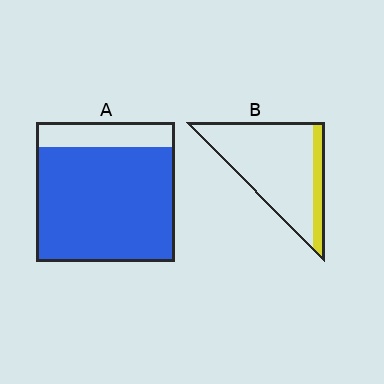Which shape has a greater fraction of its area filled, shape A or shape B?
Shape A.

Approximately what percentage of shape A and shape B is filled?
A is approximately 80% and B is approximately 15%.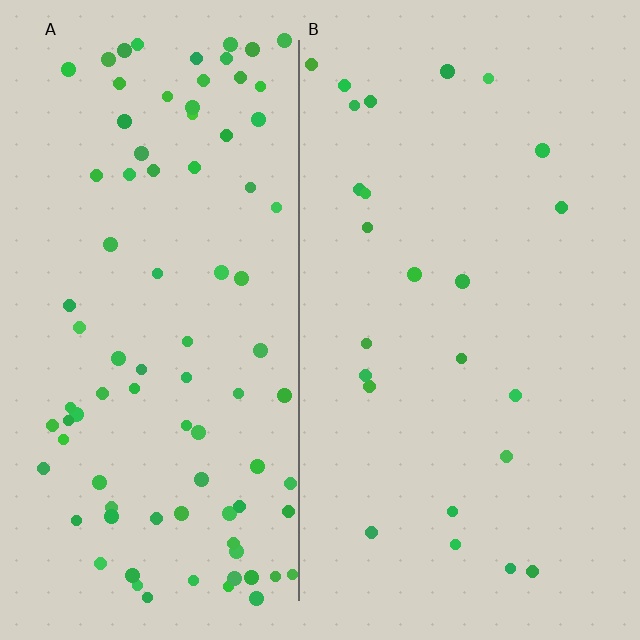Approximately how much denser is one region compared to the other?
Approximately 3.6× — region A over region B.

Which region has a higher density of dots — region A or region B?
A (the left).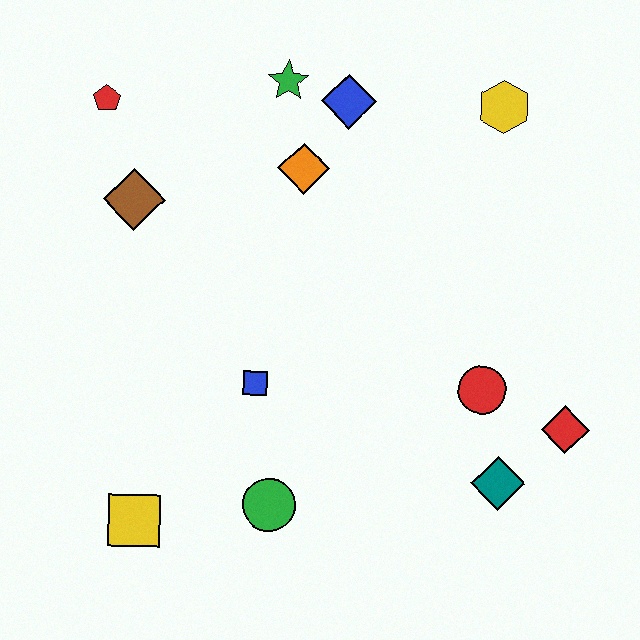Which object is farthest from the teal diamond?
The red pentagon is farthest from the teal diamond.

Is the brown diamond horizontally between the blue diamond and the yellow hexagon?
No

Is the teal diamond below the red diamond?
Yes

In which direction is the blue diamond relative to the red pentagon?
The blue diamond is to the right of the red pentagon.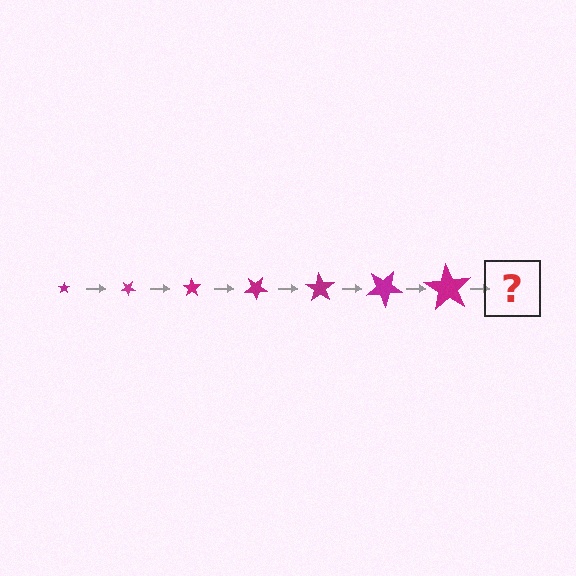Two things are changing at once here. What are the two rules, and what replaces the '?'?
The two rules are that the star grows larger each step and it rotates 35 degrees each step. The '?' should be a star, larger than the previous one and rotated 245 degrees from the start.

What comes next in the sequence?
The next element should be a star, larger than the previous one and rotated 245 degrees from the start.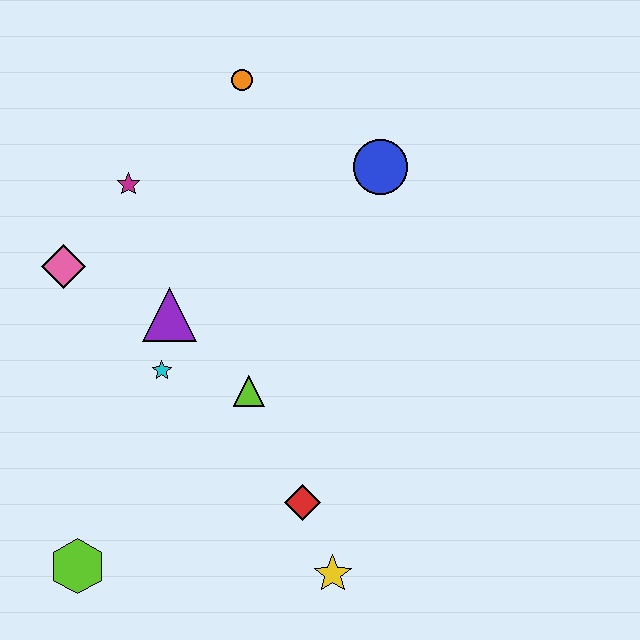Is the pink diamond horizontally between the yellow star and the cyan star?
No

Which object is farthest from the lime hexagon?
The orange circle is farthest from the lime hexagon.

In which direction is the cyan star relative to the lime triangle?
The cyan star is to the left of the lime triangle.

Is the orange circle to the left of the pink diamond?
No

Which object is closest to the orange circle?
The magenta star is closest to the orange circle.